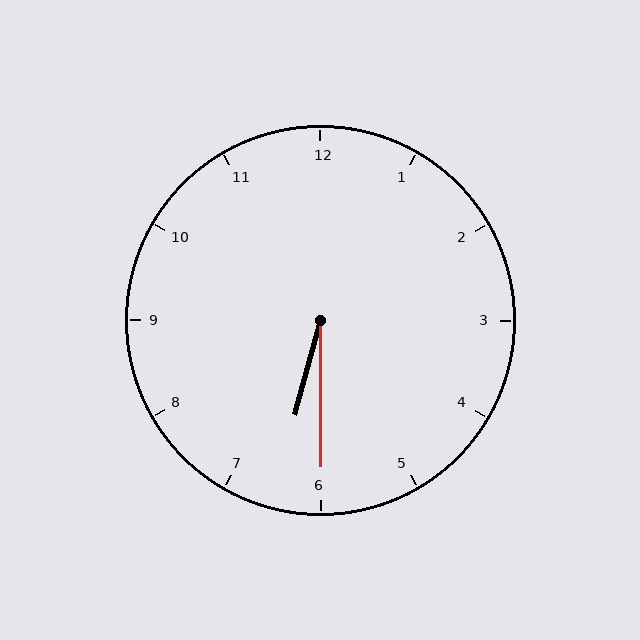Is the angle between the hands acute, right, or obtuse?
It is acute.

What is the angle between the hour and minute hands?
Approximately 15 degrees.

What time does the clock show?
6:30.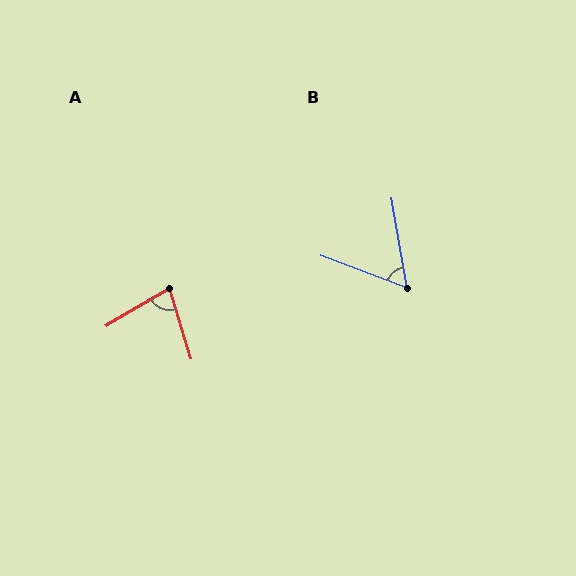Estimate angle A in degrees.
Approximately 76 degrees.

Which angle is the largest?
A, at approximately 76 degrees.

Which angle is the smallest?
B, at approximately 60 degrees.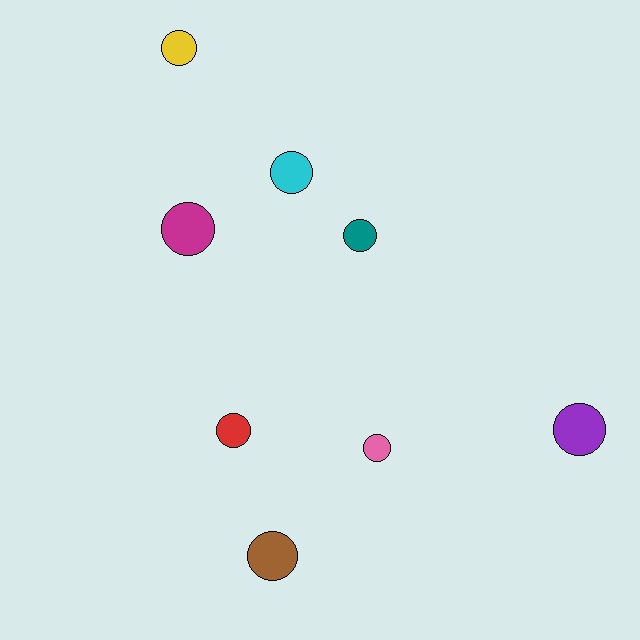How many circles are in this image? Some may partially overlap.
There are 8 circles.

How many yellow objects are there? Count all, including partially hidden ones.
There is 1 yellow object.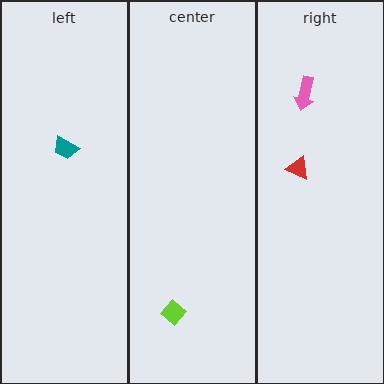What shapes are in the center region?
The lime diamond.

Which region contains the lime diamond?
The center region.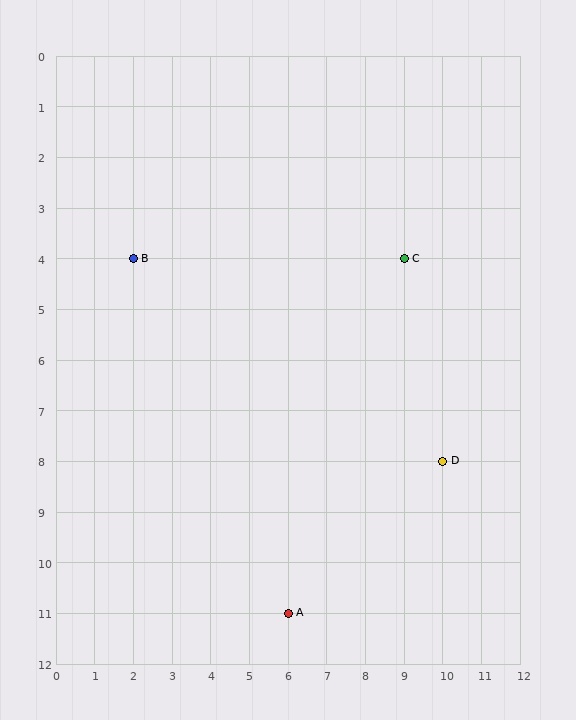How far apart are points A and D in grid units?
Points A and D are 4 columns and 3 rows apart (about 5.0 grid units diagonally).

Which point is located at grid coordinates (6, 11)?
Point A is at (6, 11).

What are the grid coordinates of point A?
Point A is at grid coordinates (6, 11).